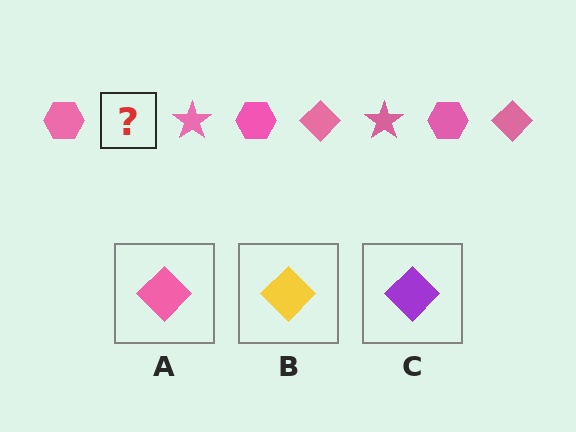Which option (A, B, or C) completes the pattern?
A.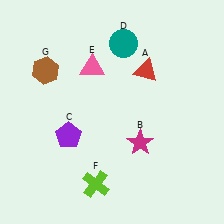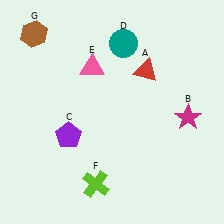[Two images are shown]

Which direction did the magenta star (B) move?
The magenta star (B) moved right.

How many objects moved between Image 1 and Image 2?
2 objects moved between the two images.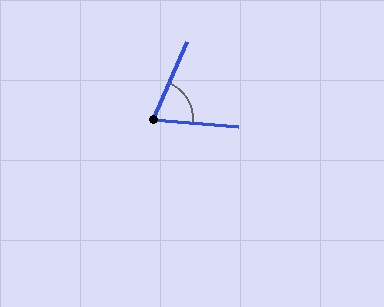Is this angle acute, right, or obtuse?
It is acute.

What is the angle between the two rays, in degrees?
Approximately 71 degrees.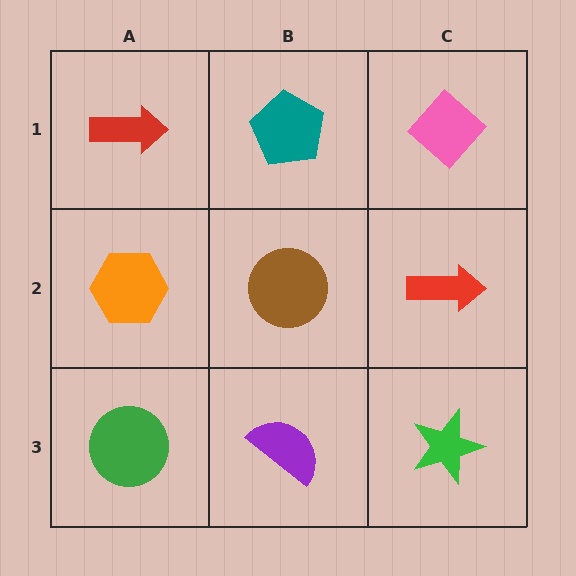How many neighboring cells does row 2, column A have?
3.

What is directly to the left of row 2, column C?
A brown circle.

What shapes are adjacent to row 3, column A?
An orange hexagon (row 2, column A), a purple semicircle (row 3, column B).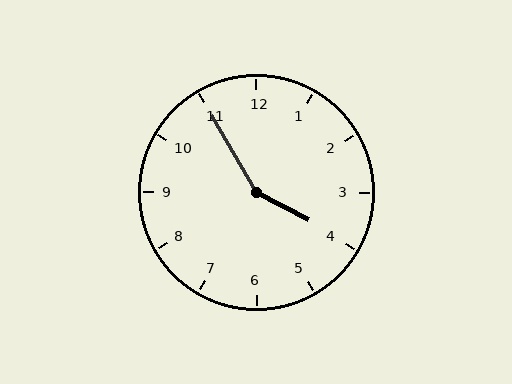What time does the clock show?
3:55.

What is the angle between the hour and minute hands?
Approximately 148 degrees.